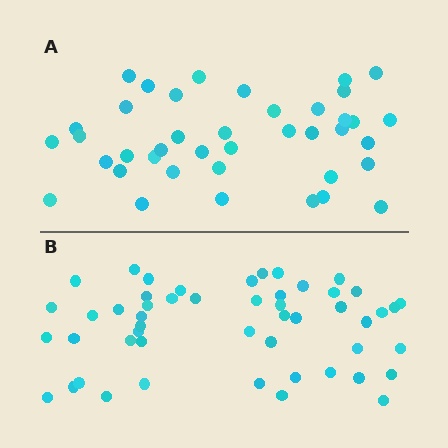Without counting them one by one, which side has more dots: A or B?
Region B (the bottom region) has more dots.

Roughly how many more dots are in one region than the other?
Region B has roughly 12 or so more dots than region A.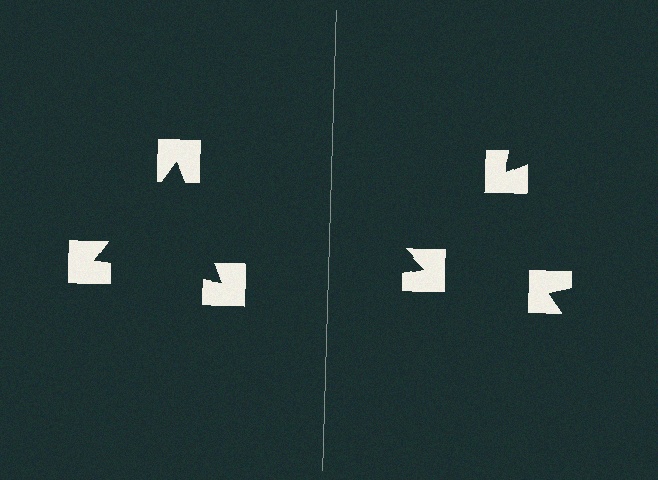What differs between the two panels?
The notched squares are positioned identically on both sides; only the wedge orientations differ. On the left they align to a triangle; on the right they are misaligned.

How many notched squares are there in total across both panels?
6 — 3 on each side.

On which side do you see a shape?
An illusory triangle appears on the left side. On the right side the wedge cuts are rotated, so no coherent shape forms.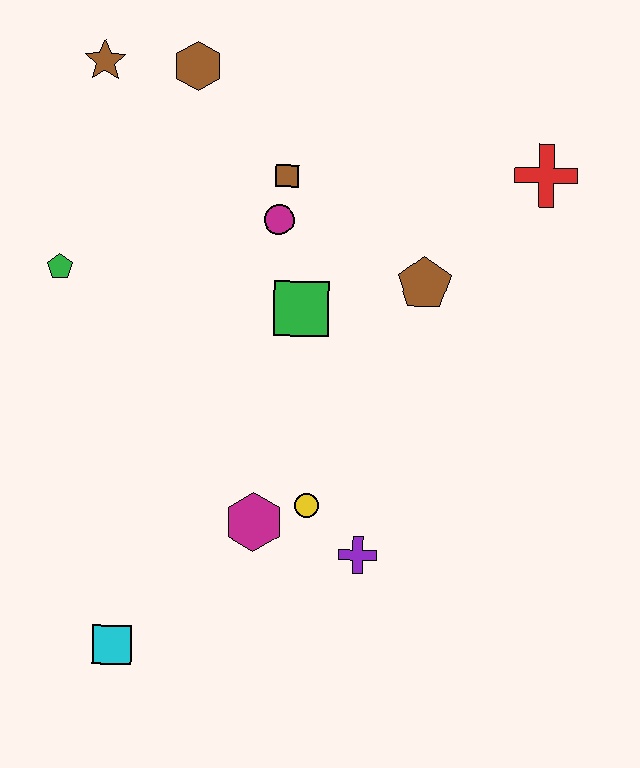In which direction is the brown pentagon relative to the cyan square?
The brown pentagon is above the cyan square.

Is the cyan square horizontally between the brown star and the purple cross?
Yes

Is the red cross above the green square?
Yes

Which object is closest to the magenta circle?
The brown square is closest to the magenta circle.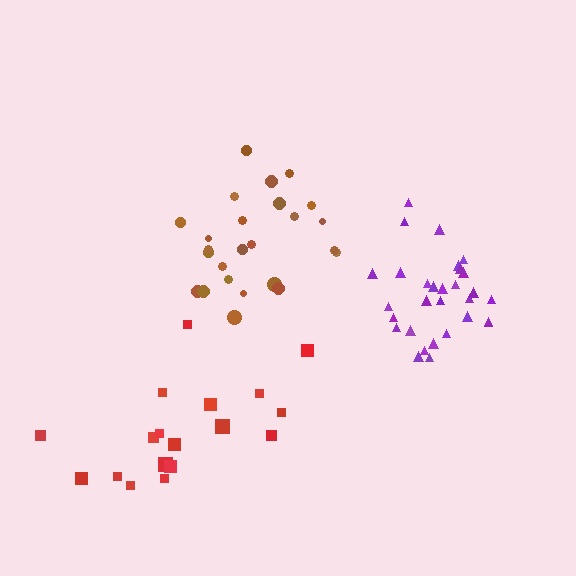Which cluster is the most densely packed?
Purple.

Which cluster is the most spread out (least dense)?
Red.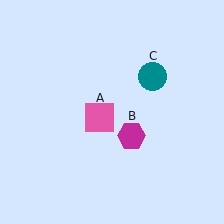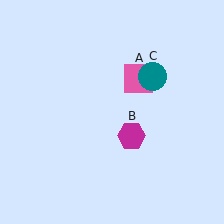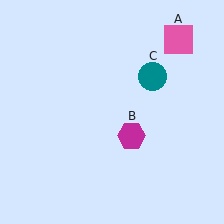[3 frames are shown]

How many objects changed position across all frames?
1 object changed position: pink square (object A).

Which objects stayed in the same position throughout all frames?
Magenta hexagon (object B) and teal circle (object C) remained stationary.